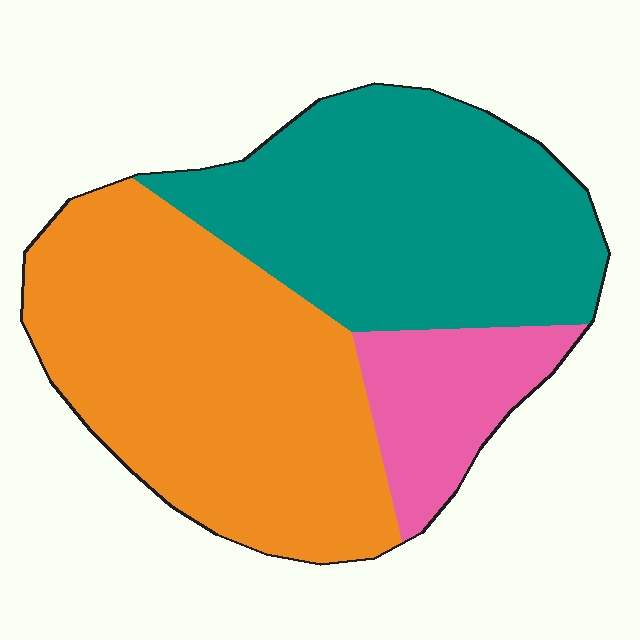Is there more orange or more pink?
Orange.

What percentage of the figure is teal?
Teal covers 40% of the figure.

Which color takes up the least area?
Pink, at roughly 15%.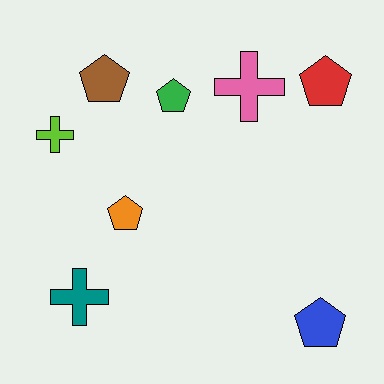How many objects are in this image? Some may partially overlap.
There are 8 objects.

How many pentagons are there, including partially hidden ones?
There are 5 pentagons.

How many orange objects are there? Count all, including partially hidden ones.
There is 1 orange object.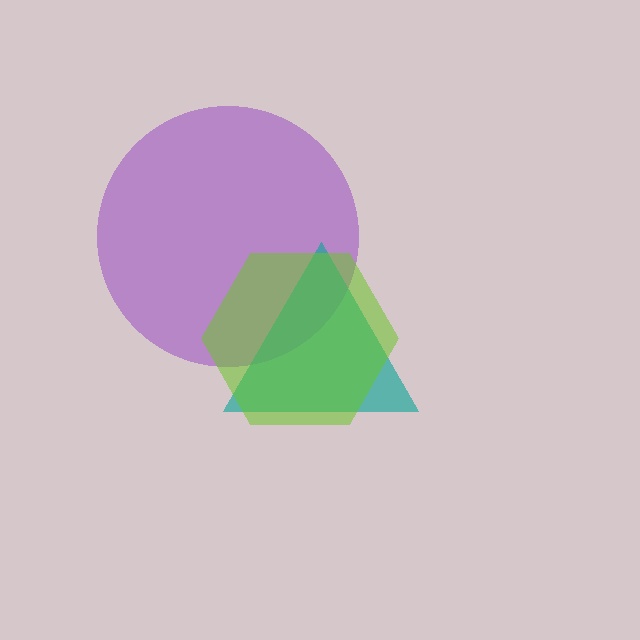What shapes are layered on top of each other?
The layered shapes are: a purple circle, a teal triangle, a lime hexagon.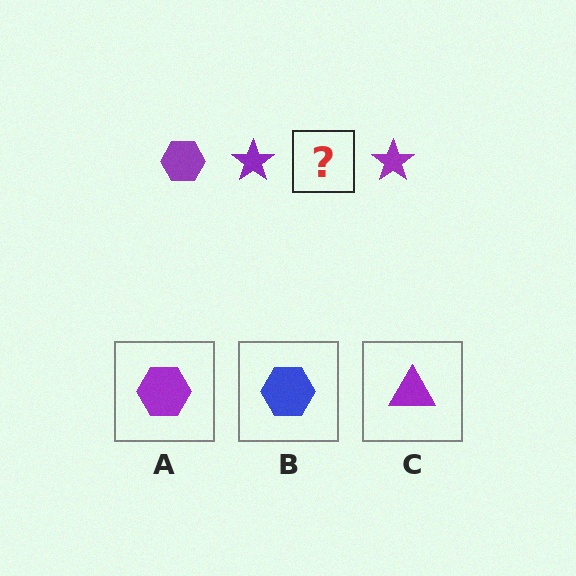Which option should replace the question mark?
Option A.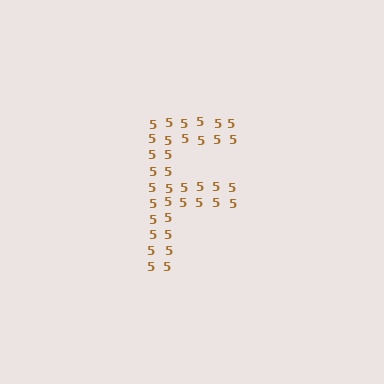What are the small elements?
The small elements are digit 5's.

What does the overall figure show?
The overall figure shows the letter F.